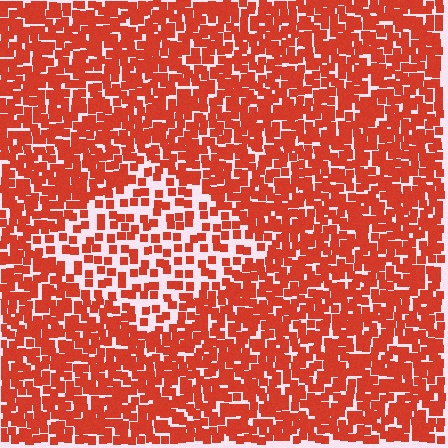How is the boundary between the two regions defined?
The boundary is defined by a change in element density (approximately 2.1x ratio). All elements are the same color, size, and shape.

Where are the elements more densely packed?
The elements are more densely packed outside the diamond boundary.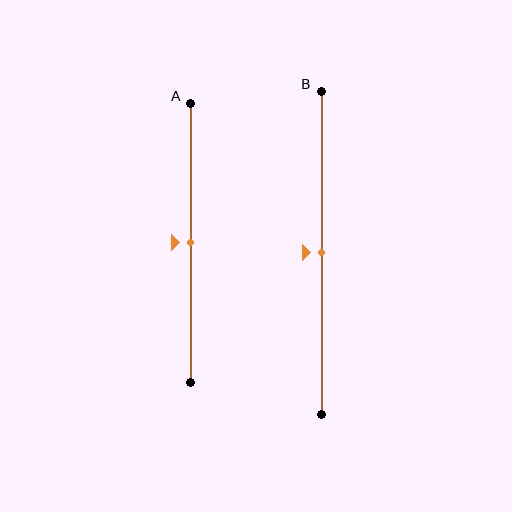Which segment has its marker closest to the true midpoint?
Segment A has its marker closest to the true midpoint.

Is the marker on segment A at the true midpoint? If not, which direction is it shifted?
Yes, the marker on segment A is at the true midpoint.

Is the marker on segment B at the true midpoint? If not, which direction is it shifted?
Yes, the marker on segment B is at the true midpoint.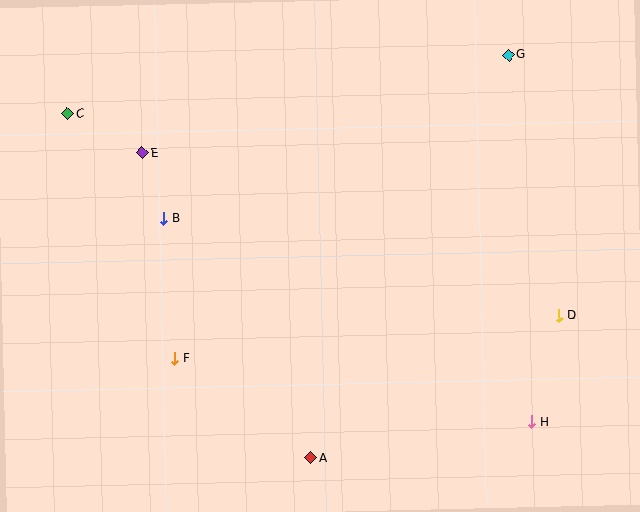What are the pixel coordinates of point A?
Point A is at (310, 458).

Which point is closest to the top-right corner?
Point G is closest to the top-right corner.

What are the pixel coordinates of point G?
Point G is at (509, 55).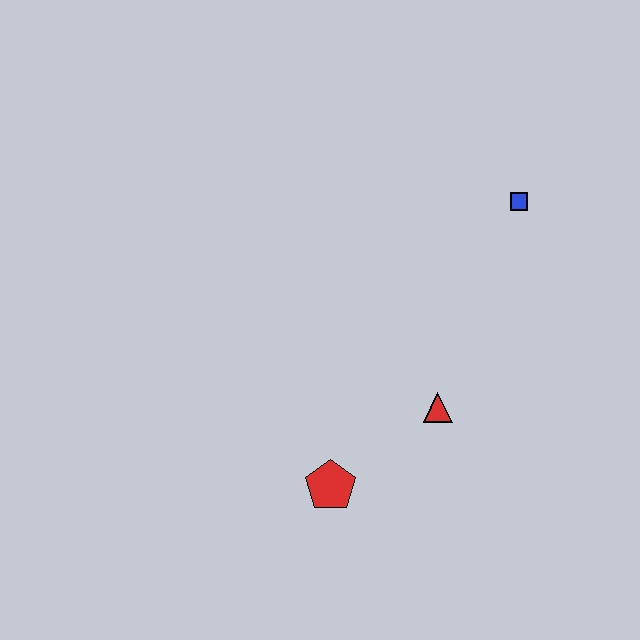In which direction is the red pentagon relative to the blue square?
The red pentagon is below the blue square.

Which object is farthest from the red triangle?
The blue square is farthest from the red triangle.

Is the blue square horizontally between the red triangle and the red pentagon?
No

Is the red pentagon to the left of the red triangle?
Yes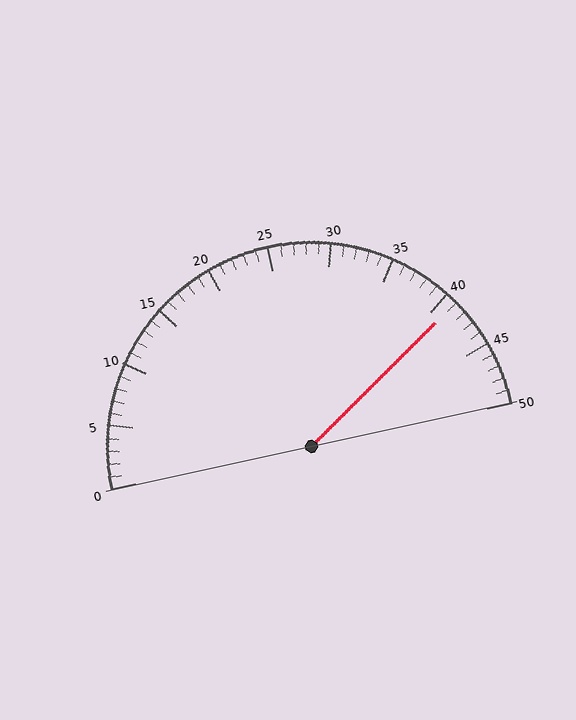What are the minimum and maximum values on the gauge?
The gauge ranges from 0 to 50.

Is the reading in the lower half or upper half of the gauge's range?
The reading is in the upper half of the range (0 to 50).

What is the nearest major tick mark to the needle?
The nearest major tick mark is 40.